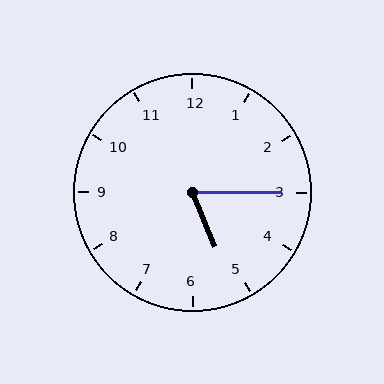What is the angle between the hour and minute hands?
Approximately 68 degrees.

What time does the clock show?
5:15.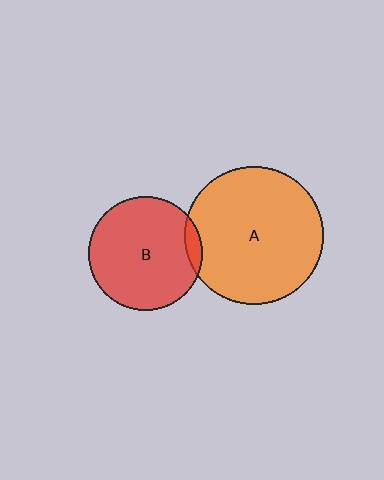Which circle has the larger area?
Circle A (orange).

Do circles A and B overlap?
Yes.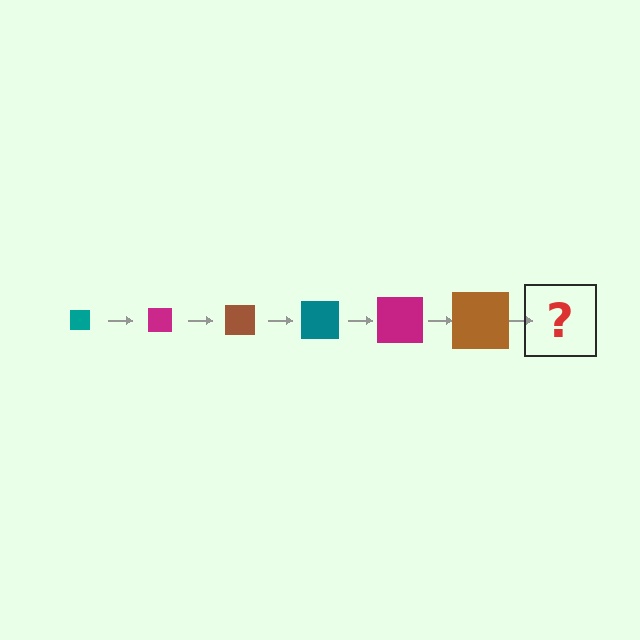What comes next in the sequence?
The next element should be a teal square, larger than the previous one.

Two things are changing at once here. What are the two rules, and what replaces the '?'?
The two rules are that the square grows larger each step and the color cycles through teal, magenta, and brown. The '?' should be a teal square, larger than the previous one.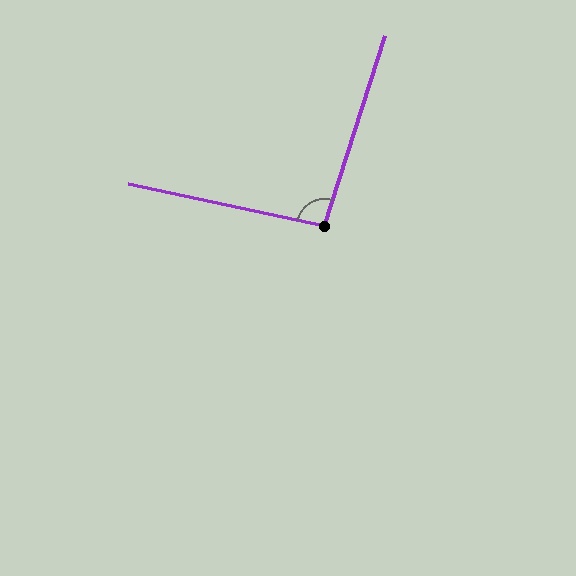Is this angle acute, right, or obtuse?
It is obtuse.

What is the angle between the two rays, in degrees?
Approximately 95 degrees.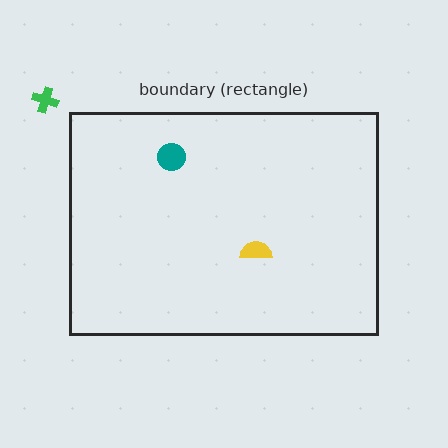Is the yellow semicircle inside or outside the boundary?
Inside.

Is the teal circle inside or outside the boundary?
Inside.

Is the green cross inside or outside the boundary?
Outside.